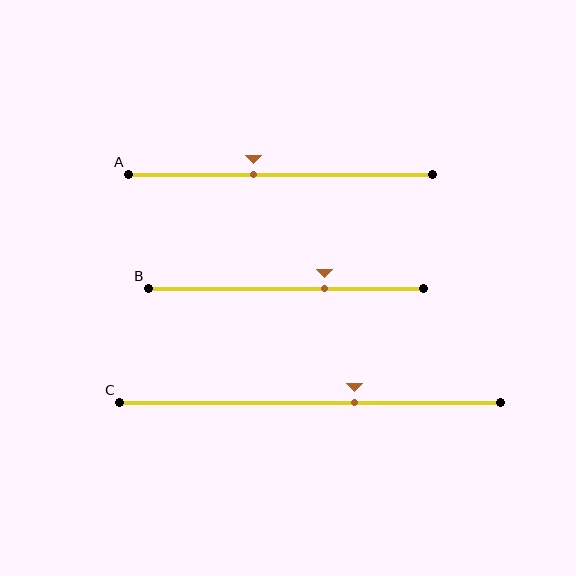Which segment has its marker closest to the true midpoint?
Segment A has its marker closest to the true midpoint.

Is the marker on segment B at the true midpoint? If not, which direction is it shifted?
No, the marker on segment B is shifted to the right by about 14% of the segment length.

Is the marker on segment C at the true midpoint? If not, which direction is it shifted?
No, the marker on segment C is shifted to the right by about 12% of the segment length.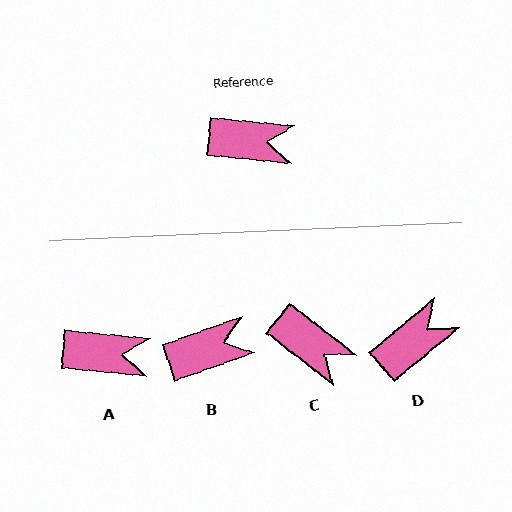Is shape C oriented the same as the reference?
No, it is off by about 33 degrees.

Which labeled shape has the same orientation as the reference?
A.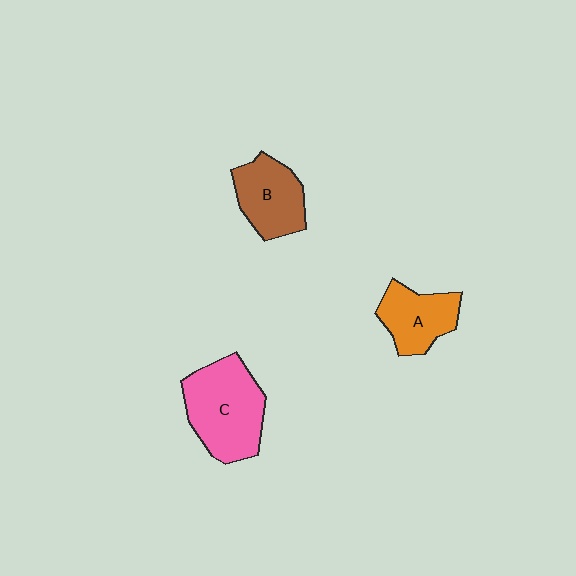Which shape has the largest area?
Shape C (pink).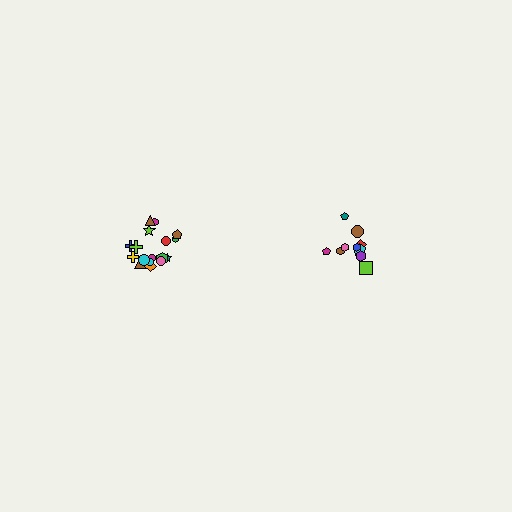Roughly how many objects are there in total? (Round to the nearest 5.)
Roughly 30 objects in total.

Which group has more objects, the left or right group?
The left group.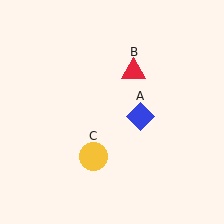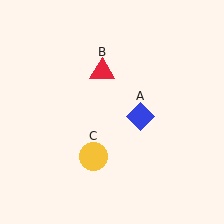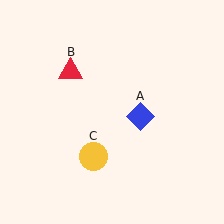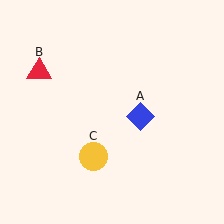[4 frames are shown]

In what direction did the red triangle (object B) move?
The red triangle (object B) moved left.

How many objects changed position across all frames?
1 object changed position: red triangle (object B).